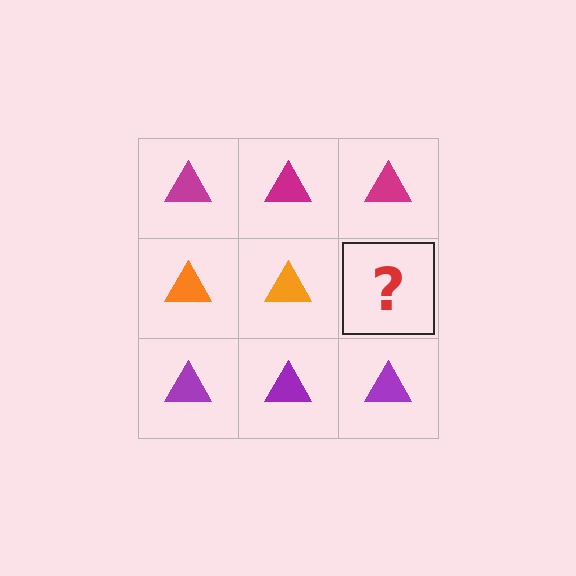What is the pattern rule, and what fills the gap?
The rule is that each row has a consistent color. The gap should be filled with an orange triangle.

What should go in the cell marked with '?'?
The missing cell should contain an orange triangle.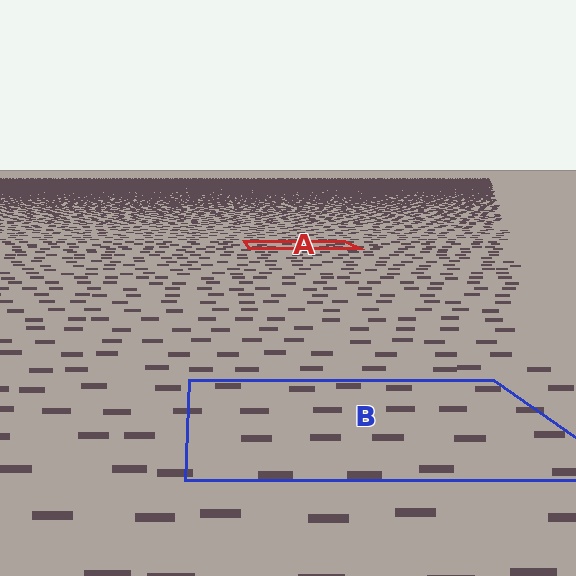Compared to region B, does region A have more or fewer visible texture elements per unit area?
Region A has more texture elements per unit area — they are packed more densely because it is farther away.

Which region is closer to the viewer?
Region B is closer. The texture elements there are larger and more spread out.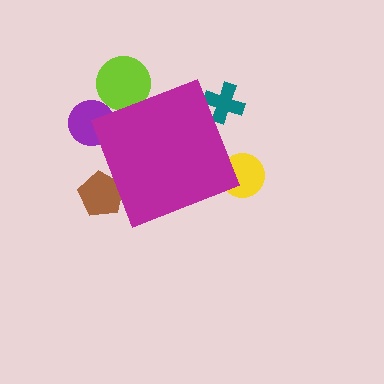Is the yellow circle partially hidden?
Yes, the yellow circle is partially hidden behind the magenta diamond.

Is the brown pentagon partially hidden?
Yes, the brown pentagon is partially hidden behind the magenta diamond.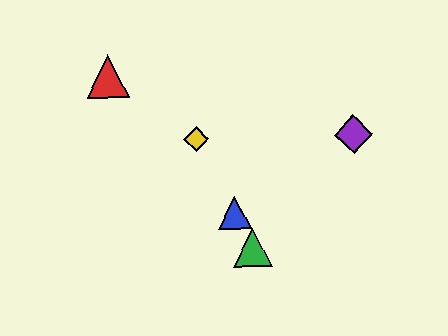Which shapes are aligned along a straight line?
The blue triangle, the green triangle, the yellow diamond are aligned along a straight line.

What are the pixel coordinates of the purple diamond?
The purple diamond is at (353, 134).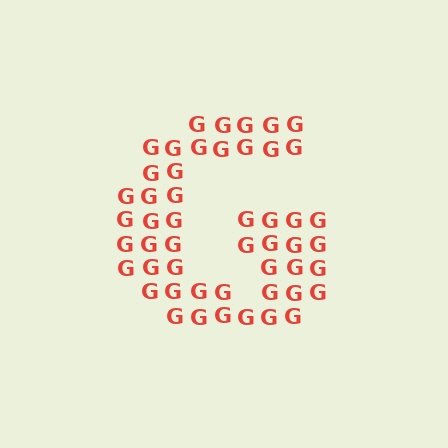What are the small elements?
The small elements are letter G's.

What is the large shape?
The large shape is the letter G.